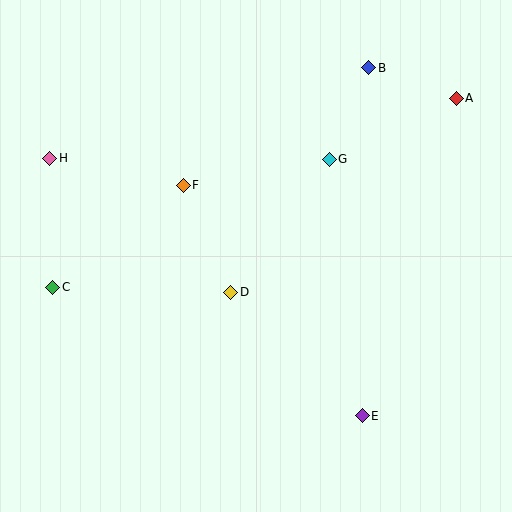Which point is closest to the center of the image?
Point D at (231, 292) is closest to the center.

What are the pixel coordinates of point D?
Point D is at (231, 292).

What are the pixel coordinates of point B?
Point B is at (369, 68).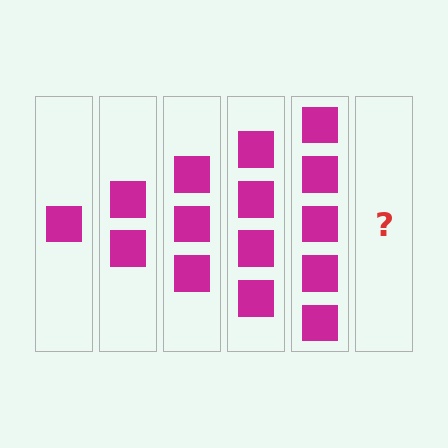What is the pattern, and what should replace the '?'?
The pattern is that each step adds one more square. The '?' should be 6 squares.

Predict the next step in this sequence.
The next step is 6 squares.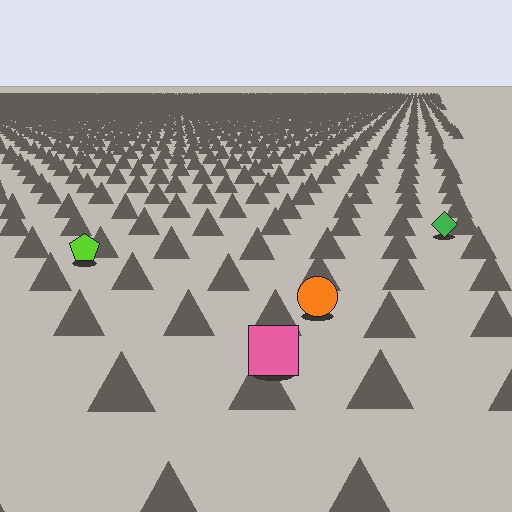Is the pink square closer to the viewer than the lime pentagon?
Yes. The pink square is closer — you can tell from the texture gradient: the ground texture is coarser near it.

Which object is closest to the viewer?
The pink square is closest. The texture marks near it are larger and more spread out.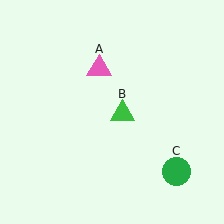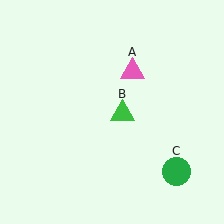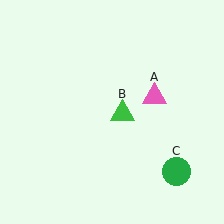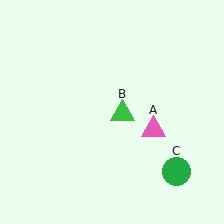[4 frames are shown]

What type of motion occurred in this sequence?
The pink triangle (object A) rotated clockwise around the center of the scene.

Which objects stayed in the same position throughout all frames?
Green triangle (object B) and green circle (object C) remained stationary.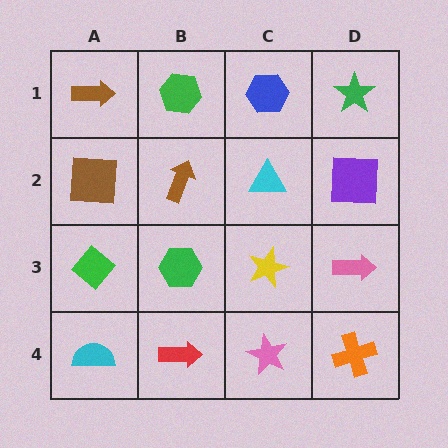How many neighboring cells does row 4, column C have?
3.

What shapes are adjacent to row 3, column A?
A brown square (row 2, column A), a cyan semicircle (row 4, column A), a green hexagon (row 3, column B).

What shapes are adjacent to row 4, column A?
A green diamond (row 3, column A), a red arrow (row 4, column B).